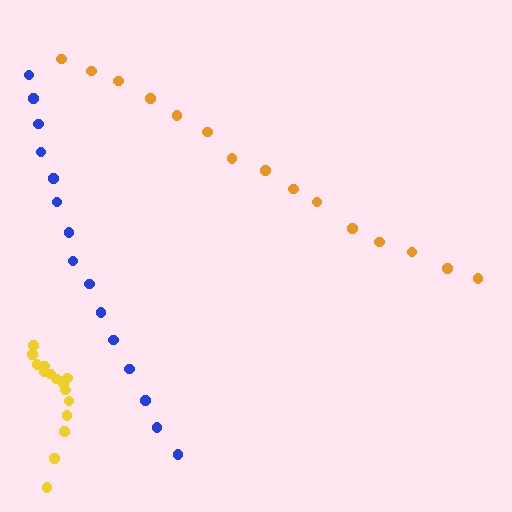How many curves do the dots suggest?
There are 3 distinct paths.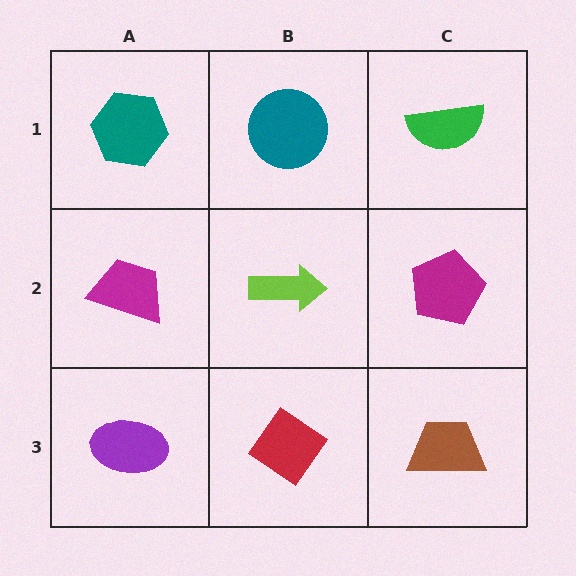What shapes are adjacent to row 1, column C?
A magenta pentagon (row 2, column C), a teal circle (row 1, column B).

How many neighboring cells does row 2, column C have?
3.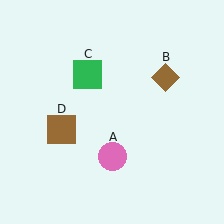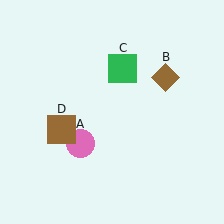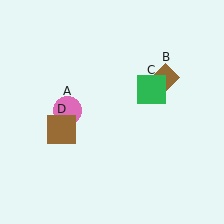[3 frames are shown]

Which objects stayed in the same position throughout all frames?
Brown diamond (object B) and brown square (object D) remained stationary.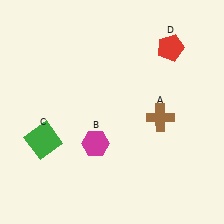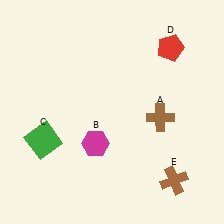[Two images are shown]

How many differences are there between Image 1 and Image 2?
There is 1 difference between the two images.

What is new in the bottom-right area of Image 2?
A brown cross (E) was added in the bottom-right area of Image 2.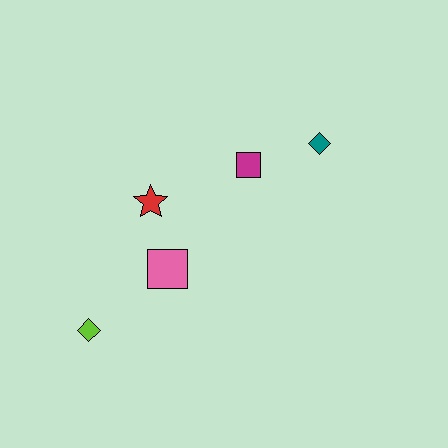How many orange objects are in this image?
There are no orange objects.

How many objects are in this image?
There are 5 objects.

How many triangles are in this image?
There are no triangles.